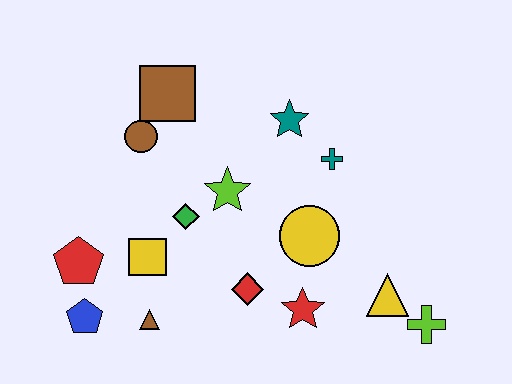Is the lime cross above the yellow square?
No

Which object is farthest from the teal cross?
The blue pentagon is farthest from the teal cross.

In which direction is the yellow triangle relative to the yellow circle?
The yellow triangle is to the right of the yellow circle.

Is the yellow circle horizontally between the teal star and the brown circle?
No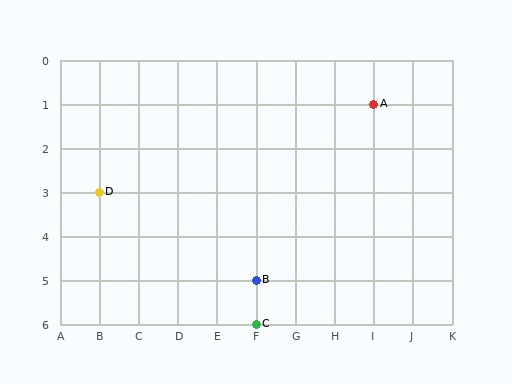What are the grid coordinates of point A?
Point A is at grid coordinates (I, 1).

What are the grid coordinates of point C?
Point C is at grid coordinates (F, 6).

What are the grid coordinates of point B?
Point B is at grid coordinates (F, 5).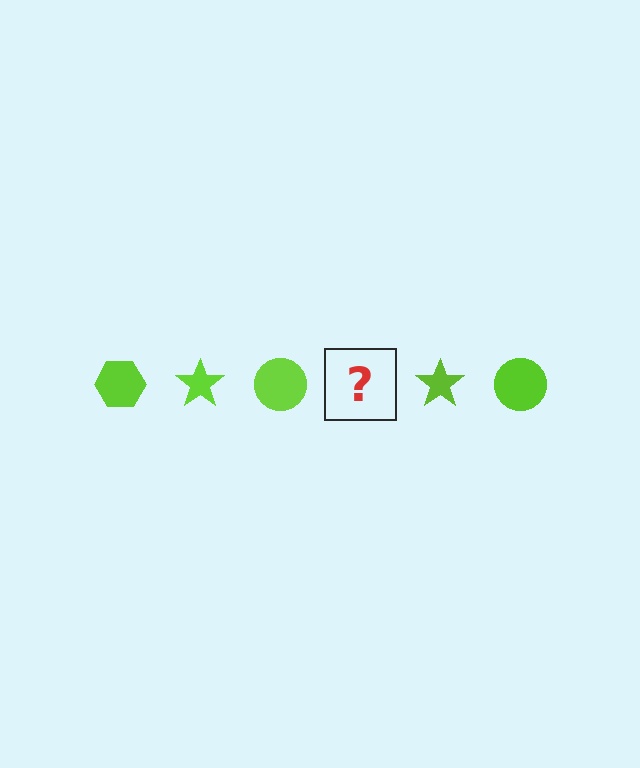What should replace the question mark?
The question mark should be replaced with a lime hexagon.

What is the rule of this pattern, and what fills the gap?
The rule is that the pattern cycles through hexagon, star, circle shapes in lime. The gap should be filled with a lime hexagon.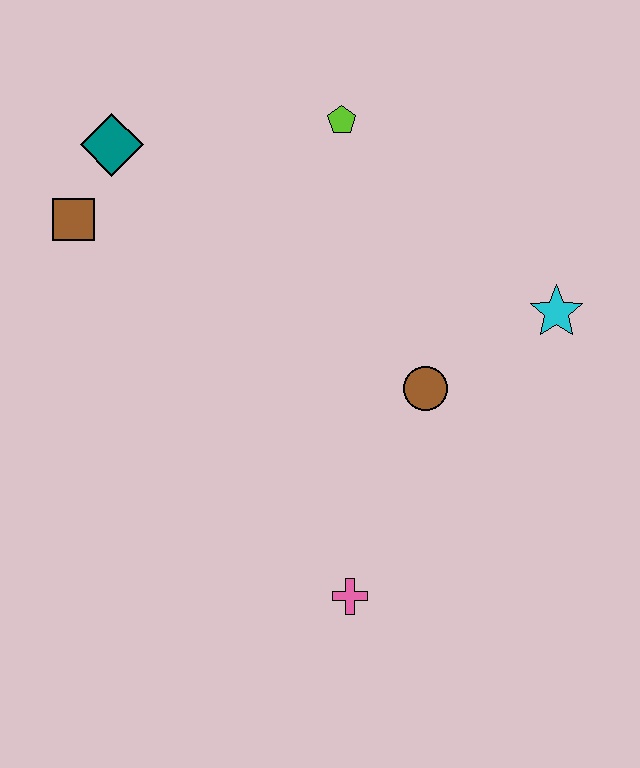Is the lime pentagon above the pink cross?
Yes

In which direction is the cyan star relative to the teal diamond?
The cyan star is to the right of the teal diamond.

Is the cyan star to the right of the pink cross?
Yes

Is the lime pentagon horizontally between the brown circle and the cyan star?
No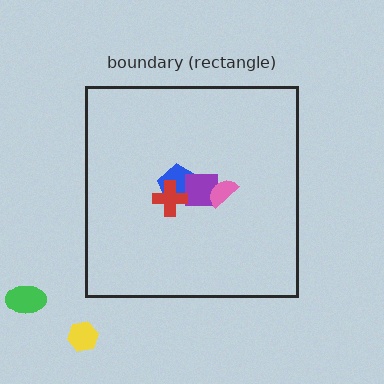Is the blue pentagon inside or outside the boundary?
Inside.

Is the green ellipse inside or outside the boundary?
Outside.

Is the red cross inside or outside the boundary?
Inside.